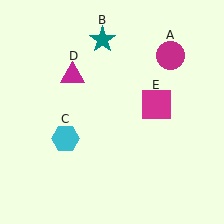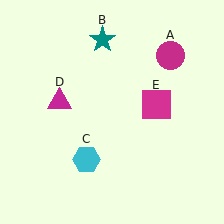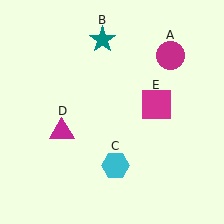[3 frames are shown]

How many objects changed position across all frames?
2 objects changed position: cyan hexagon (object C), magenta triangle (object D).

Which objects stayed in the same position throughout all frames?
Magenta circle (object A) and teal star (object B) and magenta square (object E) remained stationary.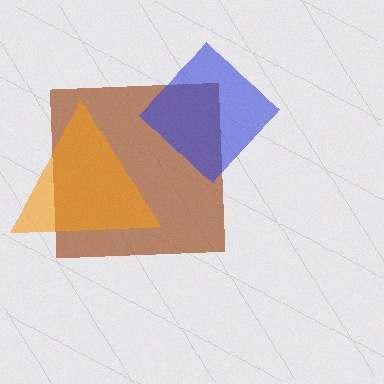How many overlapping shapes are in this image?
There are 3 overlapping shapes in the image.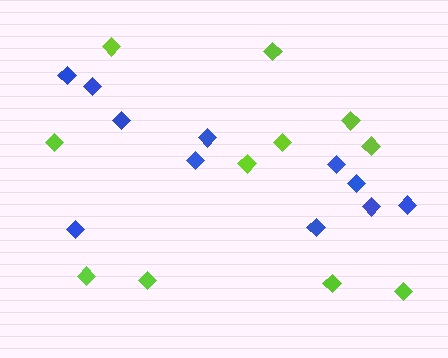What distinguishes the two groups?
There are 2 groups: one group of lime diamonds (11) and one group of blue diamonds (11).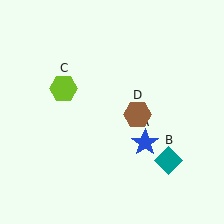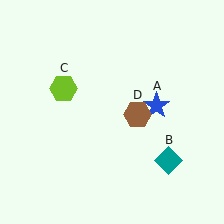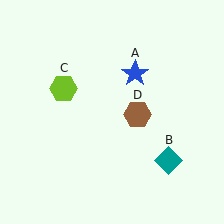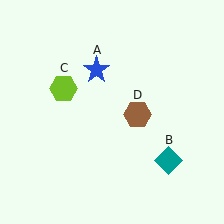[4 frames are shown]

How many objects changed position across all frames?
1 object changed position: blue star (object A).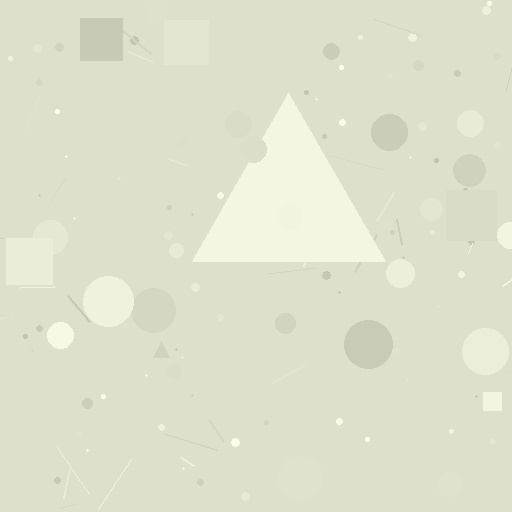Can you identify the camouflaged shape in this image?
The camouflaged shape is a triangle.